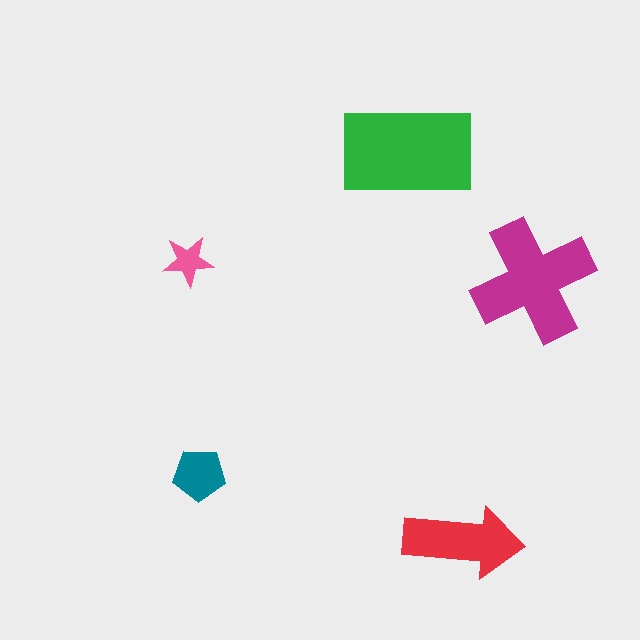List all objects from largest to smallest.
The green rectangle, the magenta cross, the red arrow, the teal pentagon, the pink star.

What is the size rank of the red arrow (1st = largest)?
3rd.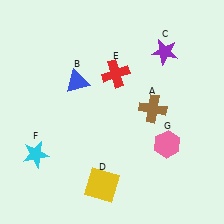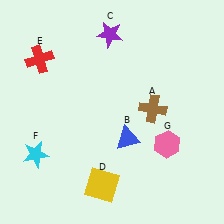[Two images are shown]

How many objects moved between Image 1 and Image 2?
3 objects moved between the two images.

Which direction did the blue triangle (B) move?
The blue triangle (B) moved down.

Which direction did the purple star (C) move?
The purple star (C) moved left.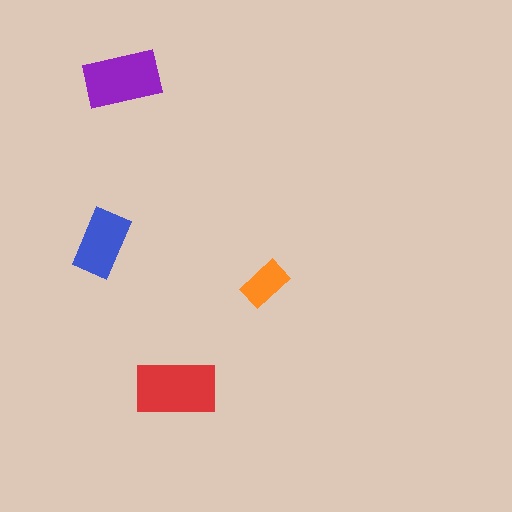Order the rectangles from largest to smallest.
the red one, the purple one, the blue one, the orange one.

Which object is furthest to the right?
The orange rectangle is rightmost.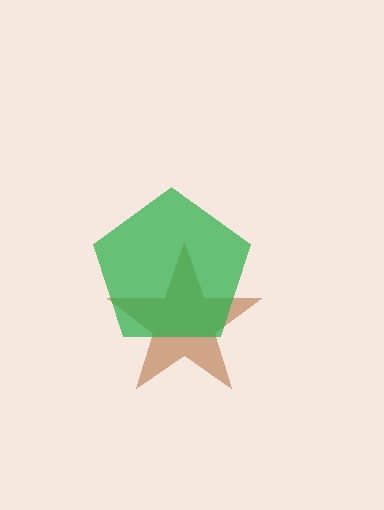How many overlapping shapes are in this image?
There are 2 overlapping shapes in the image.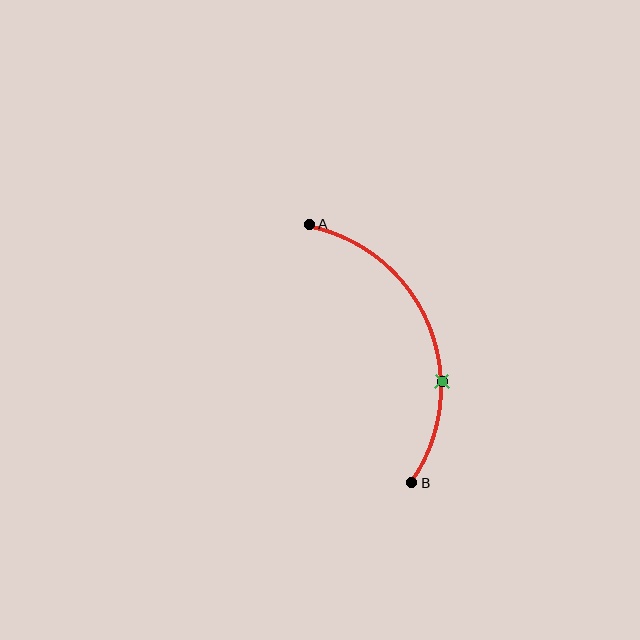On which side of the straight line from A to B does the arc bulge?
The arc bulges to the right of the straight line connecting A and B.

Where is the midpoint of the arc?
The arc midpoint is the point on the curve farthest from the straight line joining A and B. It sits to the right of that line.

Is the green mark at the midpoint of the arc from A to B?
No. The green mark lies on the arc but is closer to endpoint B. The arc midpoint would be at the point on the curve equidistant along the arc from both A and B.